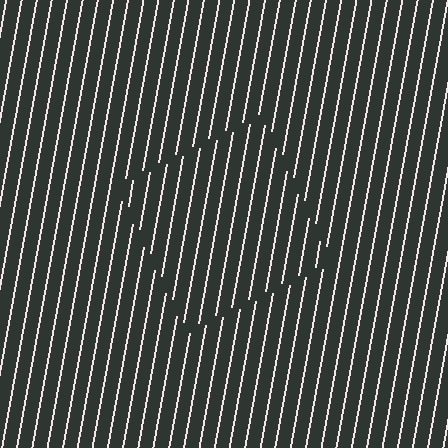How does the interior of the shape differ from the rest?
The interior of the shape contains the same grating, shifted by half a period — the contour is defined by the phase discontinuity where line-ends from the inner and outer gratings abut.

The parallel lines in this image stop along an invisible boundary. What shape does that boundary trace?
An illusory square. The interior of the shape contains the same grating, shifted by half a period — the contour is defined by the phase discontinuity where line-ends from the inner and outer gratings abut.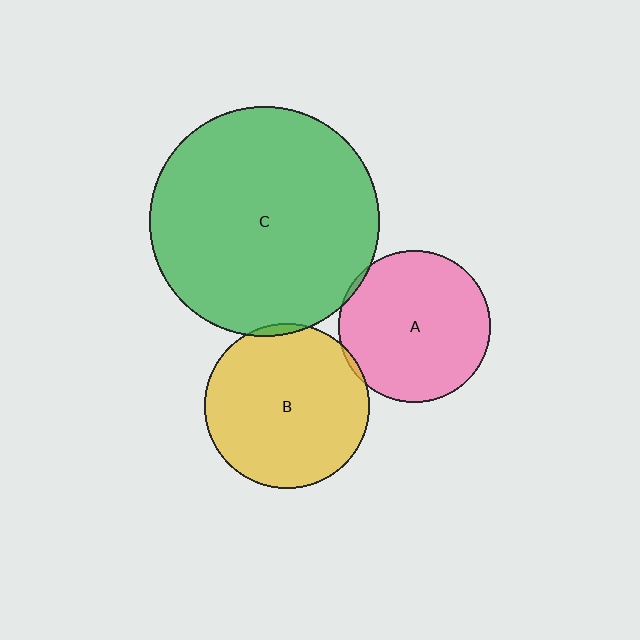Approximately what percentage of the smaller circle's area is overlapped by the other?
Approximately 5%.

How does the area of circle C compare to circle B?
Approximately 1.9 times.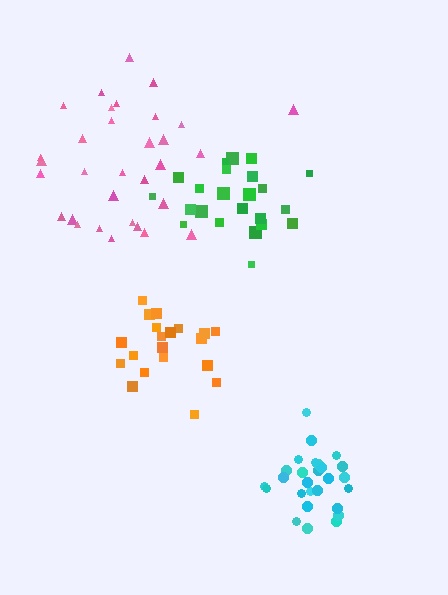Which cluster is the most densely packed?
Cyan.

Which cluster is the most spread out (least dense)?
Pink.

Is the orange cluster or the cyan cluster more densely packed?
Cyan.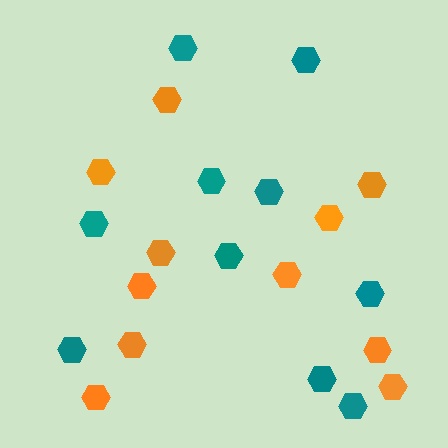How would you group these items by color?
There are 2 groups: one group of orange hexagons (11) and one group of teal hexagons (10).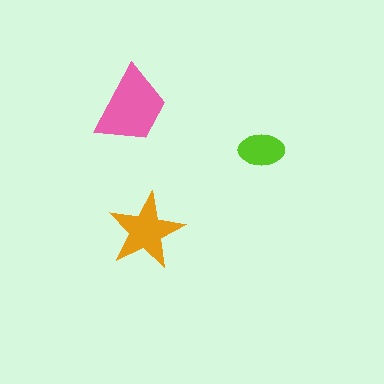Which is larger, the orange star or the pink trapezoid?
The pink trapezoid.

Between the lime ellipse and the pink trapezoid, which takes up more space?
The pink trapezoid.